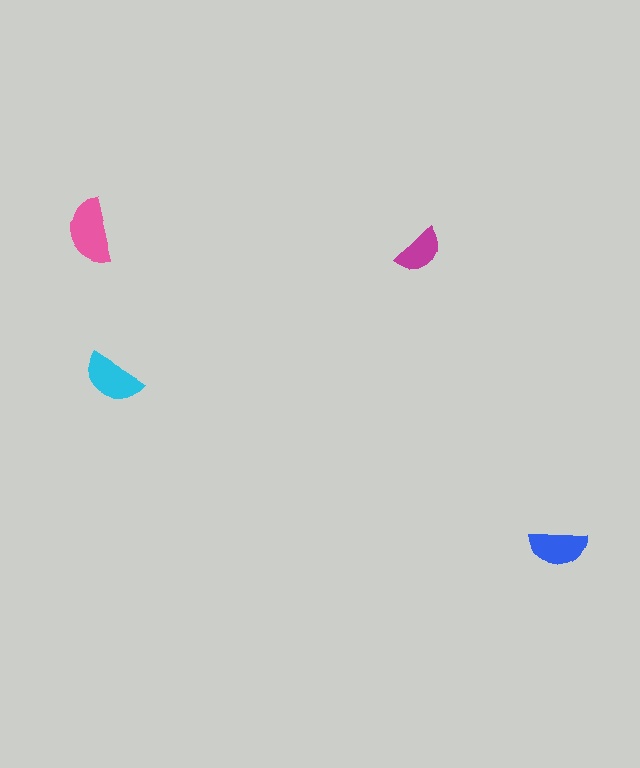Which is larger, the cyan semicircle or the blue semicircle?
The cyan one.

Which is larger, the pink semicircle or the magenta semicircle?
The pink one.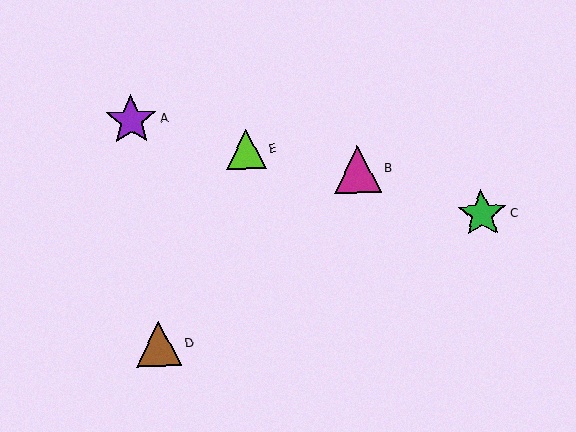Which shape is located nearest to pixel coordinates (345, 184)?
The magenta triangle (labeled B) at (358, 170) is nearest to that location.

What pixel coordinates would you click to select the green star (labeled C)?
Click at (482, 214) to select the green star C.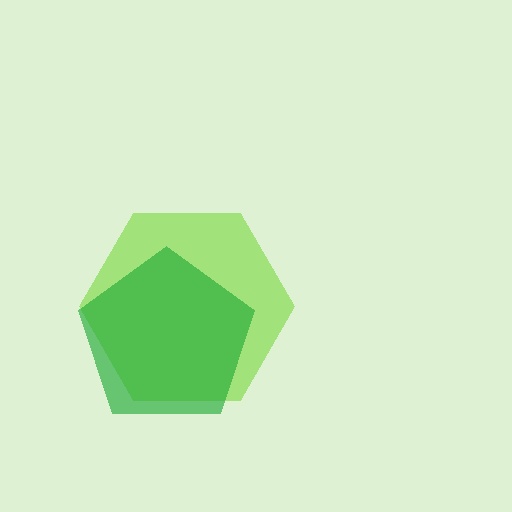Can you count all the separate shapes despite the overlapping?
Yes, there are 2 separate shapes.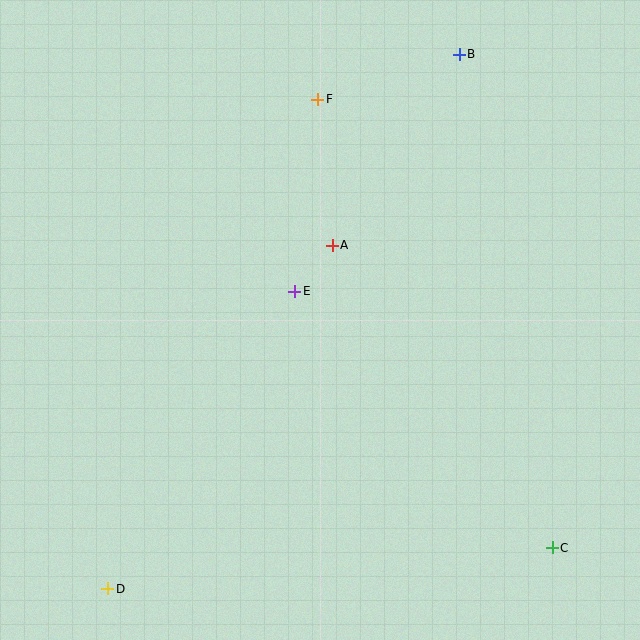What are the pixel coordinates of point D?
Point D is at (108, 589).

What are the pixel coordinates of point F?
Point F is at (318, 99).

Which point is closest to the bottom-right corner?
Point C is closest to the bottom-right corner.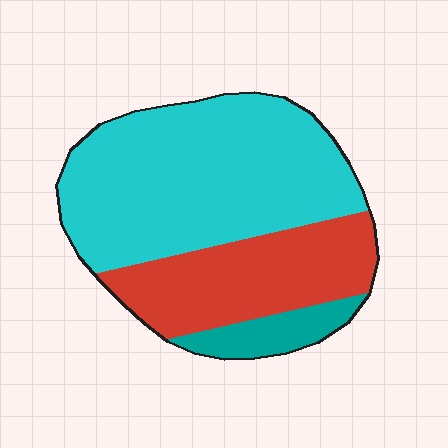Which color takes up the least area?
Teal, at roughly 10%.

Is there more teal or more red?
Red.